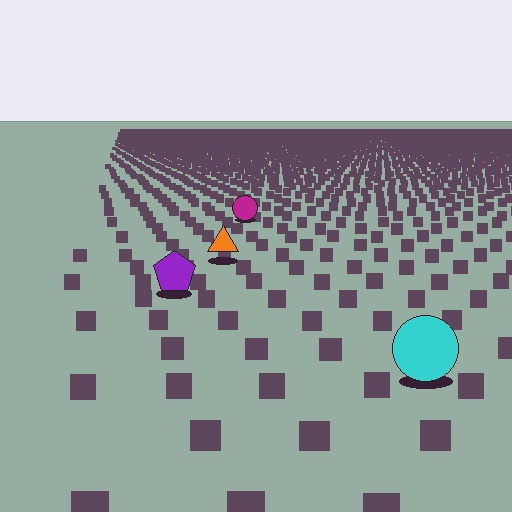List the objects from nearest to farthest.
From nearest to farthest: the cyan circle, the purple pentagon, the orange triangle, the magenta circle.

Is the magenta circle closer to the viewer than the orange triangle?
No. The orange triangle is closer — you can tell from the texture gradient: the ground texture is coarser near it.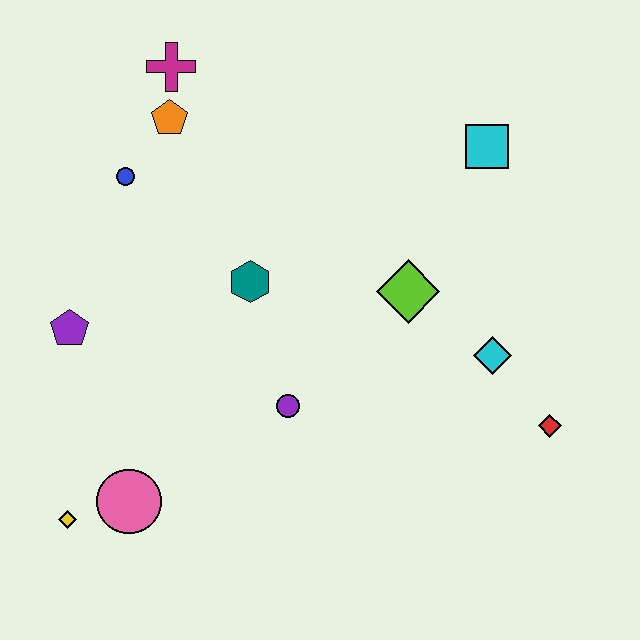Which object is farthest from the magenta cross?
The red diamond is farthest from the magenta cross.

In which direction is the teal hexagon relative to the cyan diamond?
The teal hexagon is to the left of the cyan diamond.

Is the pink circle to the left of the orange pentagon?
Yes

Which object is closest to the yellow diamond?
The pink circle is closest to the yellow diamond.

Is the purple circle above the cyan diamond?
No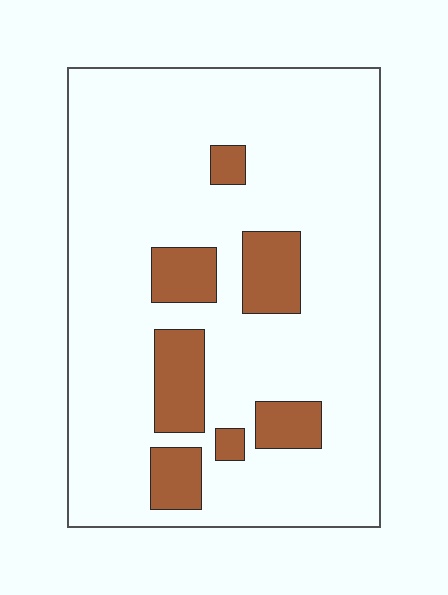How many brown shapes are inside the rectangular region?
7.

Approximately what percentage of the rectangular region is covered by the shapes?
Approximately 15%.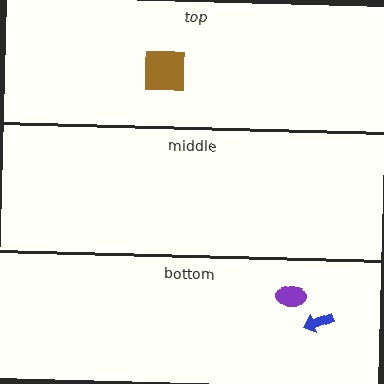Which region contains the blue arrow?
The bottom region.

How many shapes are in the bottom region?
2.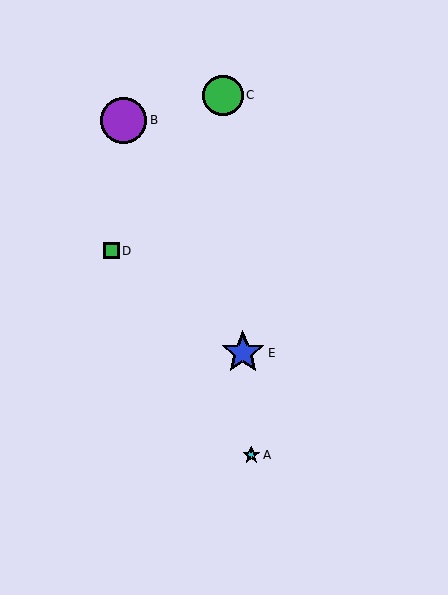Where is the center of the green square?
The center of the green square is at (111, 251).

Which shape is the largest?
The purple circle (labeled B) is the largest.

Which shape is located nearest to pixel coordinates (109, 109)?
The purple circle (labeled B) at (124, 120) is nearest to that location.